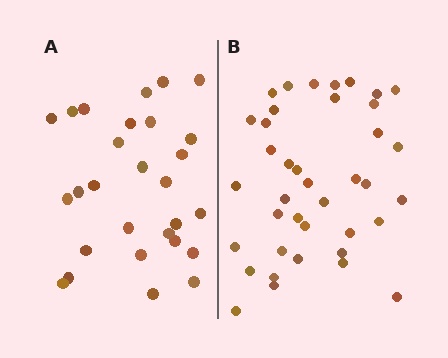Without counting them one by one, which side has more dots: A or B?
Region B (the right region) has more dots.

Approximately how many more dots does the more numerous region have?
Region B has roughly 12 or so more dots than region A.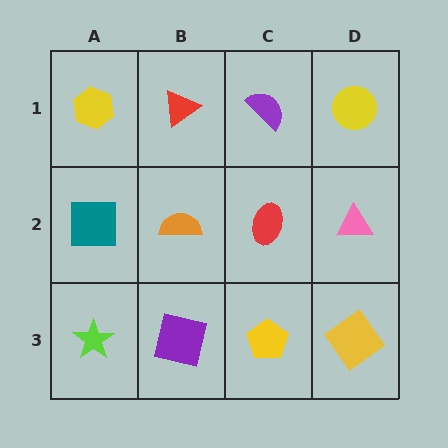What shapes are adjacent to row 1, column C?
A red ellipse (row 2, column C), a red triangle (row 1, column B), a yellow circle (row 1, column D).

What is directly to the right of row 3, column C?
A yellow diamond.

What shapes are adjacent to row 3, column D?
A pink triangle (row 2, column D), a yellow pentagon (row 3, column C).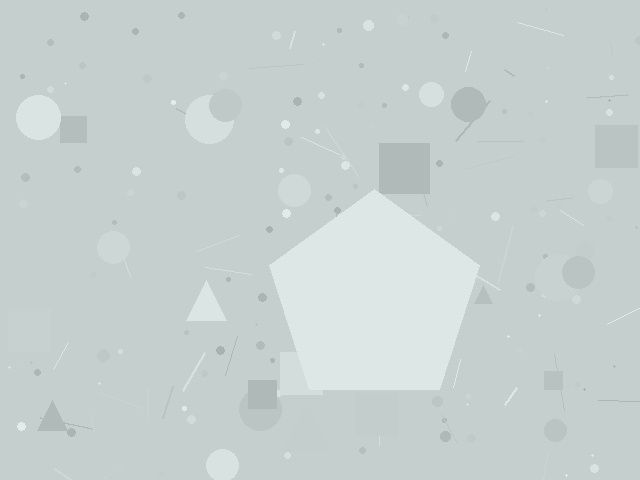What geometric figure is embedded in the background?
A pentagon is embedded in the background.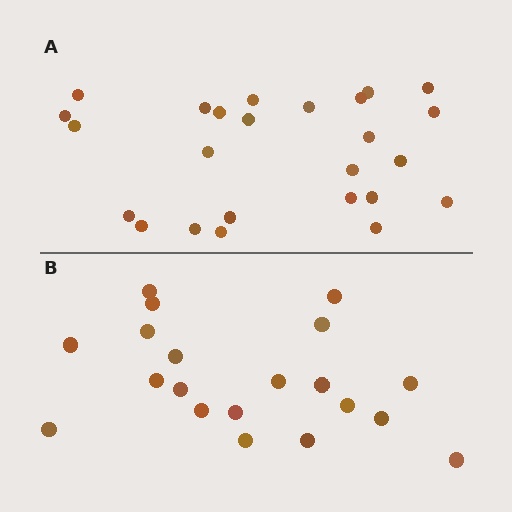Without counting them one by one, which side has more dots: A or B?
Region A (the top region) has more dots.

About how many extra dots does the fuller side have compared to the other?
Region A has about 5 more dots than region B.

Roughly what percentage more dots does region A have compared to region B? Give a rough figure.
About 25% more.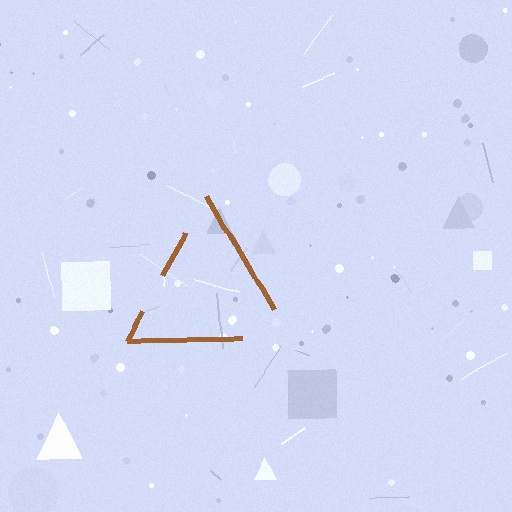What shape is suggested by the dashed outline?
The dashed outline suggests a triangle.